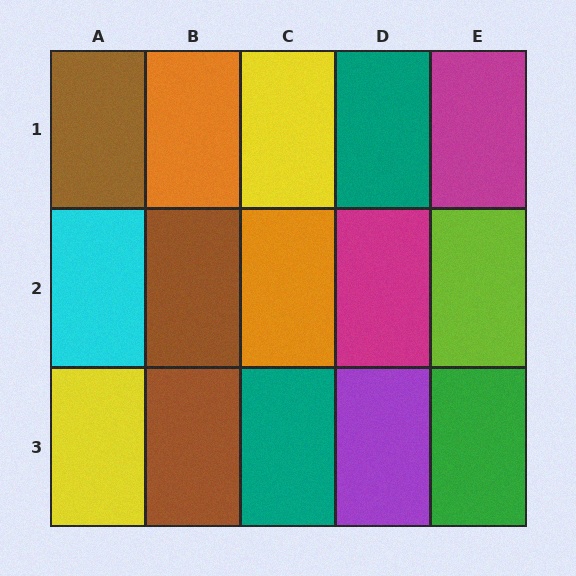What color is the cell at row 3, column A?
Yellow.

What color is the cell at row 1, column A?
Brown.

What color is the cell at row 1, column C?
Yellow.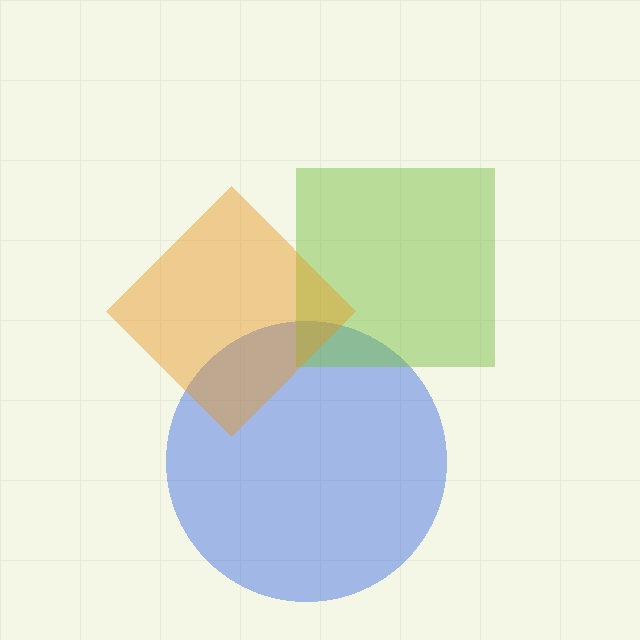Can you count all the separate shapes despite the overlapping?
Yes, there are 3 separate shapes.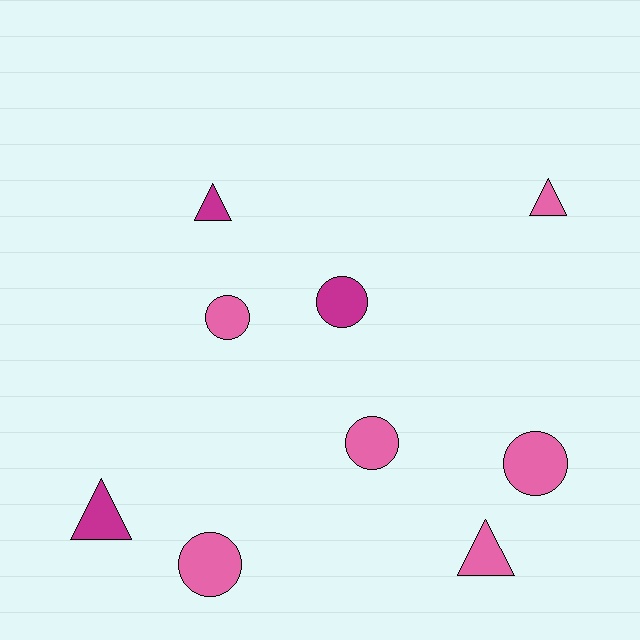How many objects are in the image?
There are 9 objects.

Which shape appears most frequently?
Circle, with 5 objects.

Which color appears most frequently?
Pink, with 6 objects.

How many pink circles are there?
There are 4 pink circles.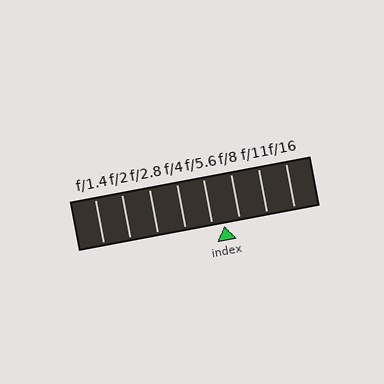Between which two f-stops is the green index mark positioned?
The index mark is between f/5.6 and f/8.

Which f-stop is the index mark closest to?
The index mark is closest to f/5.6.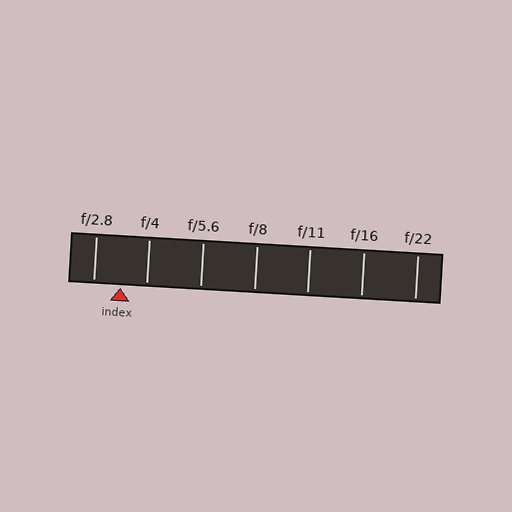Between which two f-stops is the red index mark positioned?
The index mark is between f/2.8 and f/4.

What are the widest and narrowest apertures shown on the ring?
The widest aperture shown is f/2.8 and the narrowest is f/22.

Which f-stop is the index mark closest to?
The index mark is closest to f/4.